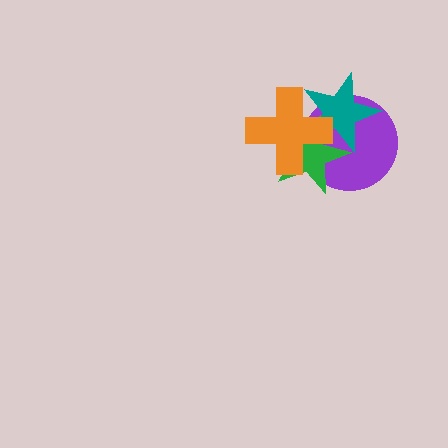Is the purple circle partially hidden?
Yes, it is partially covered by another shape.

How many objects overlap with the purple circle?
3 objects overlap with the purple circle.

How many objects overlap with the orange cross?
3 objects overlap with the orange cross.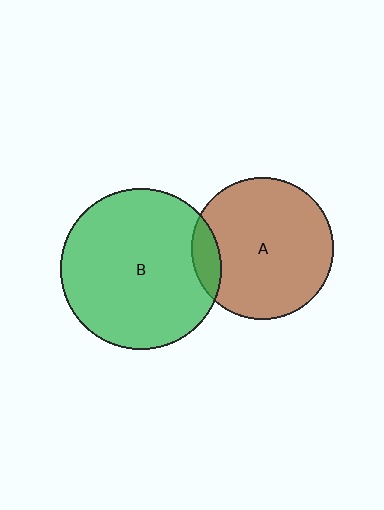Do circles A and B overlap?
Yes.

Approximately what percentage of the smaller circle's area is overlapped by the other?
Approximately 10%.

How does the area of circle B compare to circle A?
Approximately 1.3 times.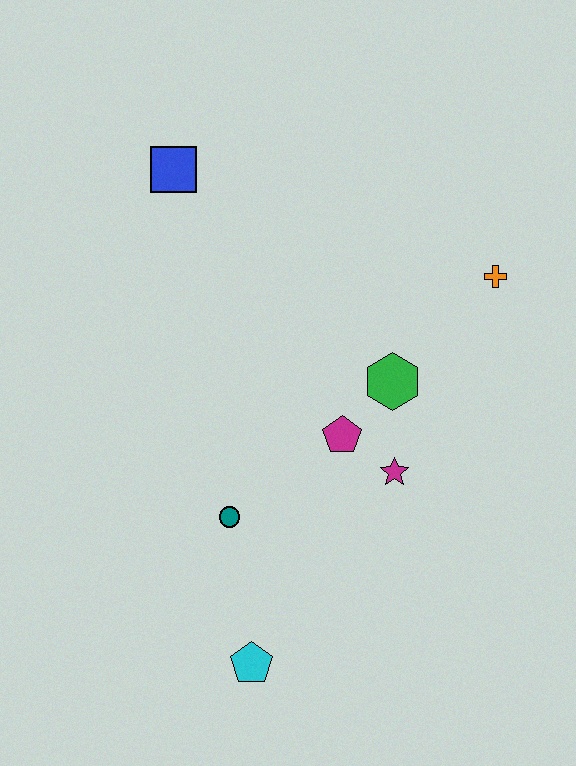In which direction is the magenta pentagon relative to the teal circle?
The magenta pentagon is to the right of the teal circle.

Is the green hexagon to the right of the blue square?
Yes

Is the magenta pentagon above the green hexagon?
No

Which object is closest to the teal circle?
The magenta pentagon is closest to the teal circle.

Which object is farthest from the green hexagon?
The cyan pentagon is farthest from the green hexagon.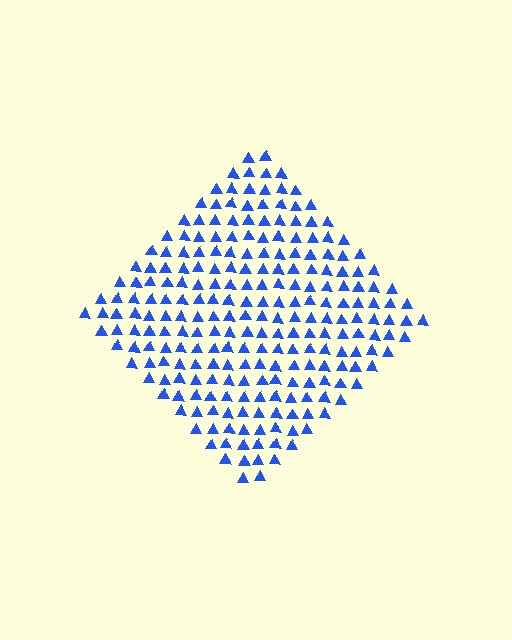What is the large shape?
The large shape is a diamond.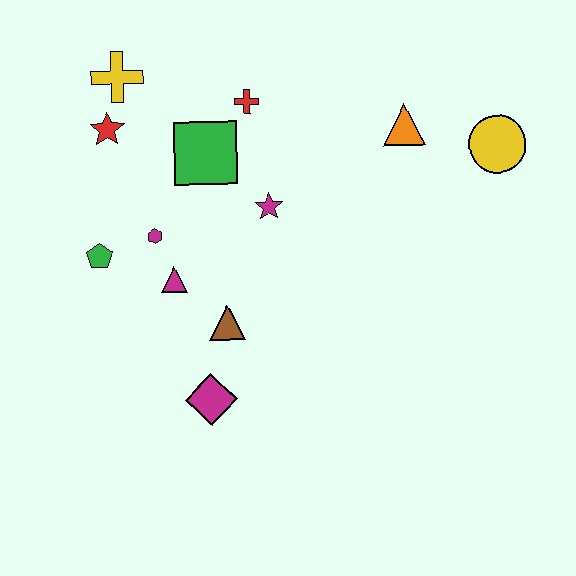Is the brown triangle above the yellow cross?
No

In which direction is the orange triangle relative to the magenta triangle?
The orange triangle is to the right of the magenta triangle.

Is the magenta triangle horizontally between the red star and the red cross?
Yes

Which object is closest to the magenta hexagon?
The magenta triangle is closest to the magenta hexagon.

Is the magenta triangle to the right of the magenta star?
No